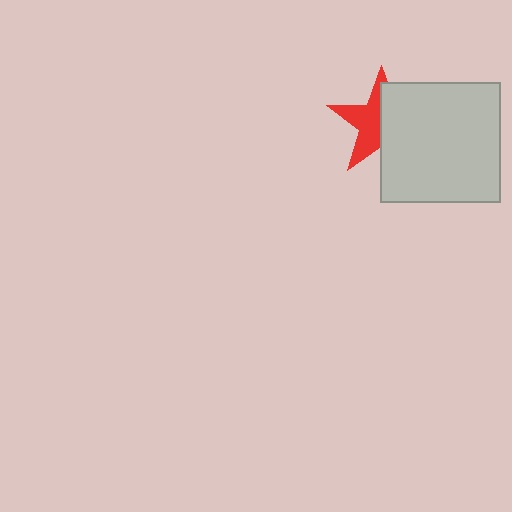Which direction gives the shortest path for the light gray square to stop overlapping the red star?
Moving right gives the shortest separation.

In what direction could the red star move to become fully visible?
The red star could move left. That would shift it out from behind the light gray square entirely.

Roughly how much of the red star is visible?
About half of it is visible (roughly 48%).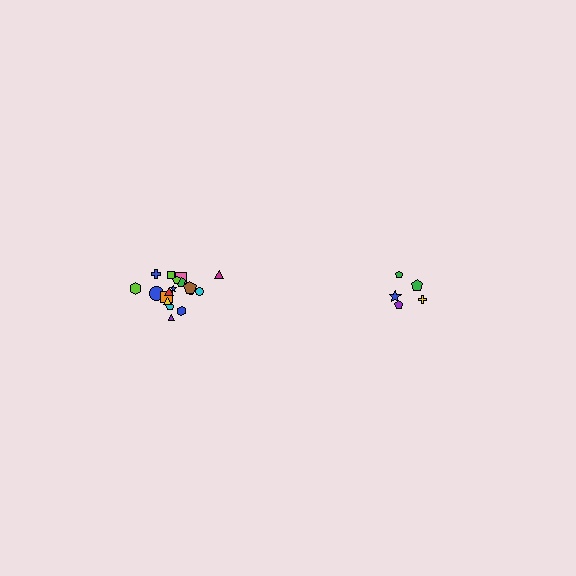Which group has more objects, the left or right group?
The left group.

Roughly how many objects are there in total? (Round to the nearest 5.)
Roughly 25 objects in total.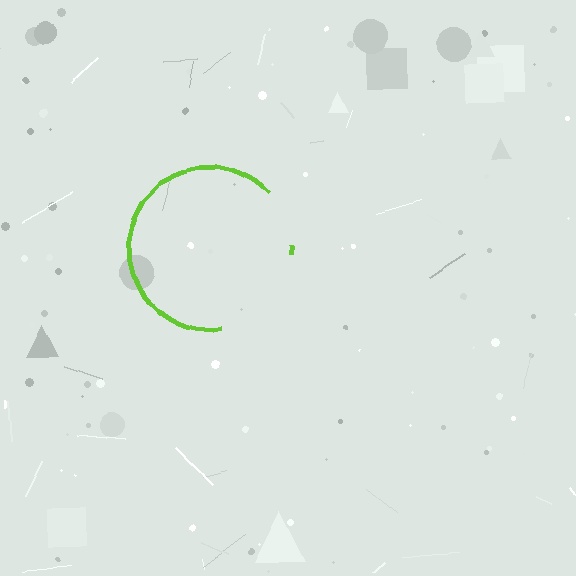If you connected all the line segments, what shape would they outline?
They would outline a circle.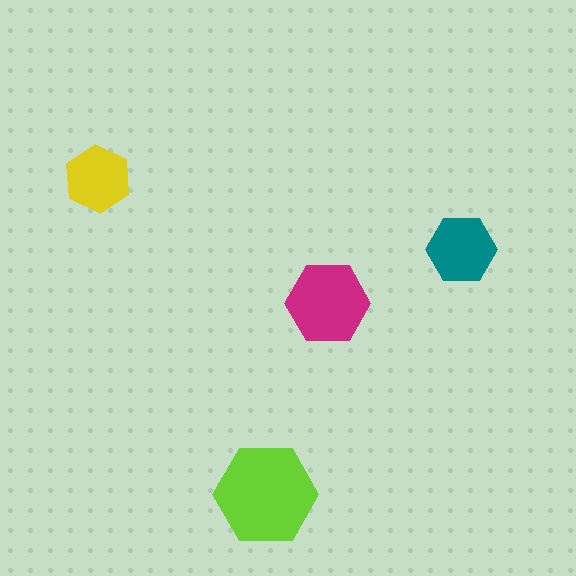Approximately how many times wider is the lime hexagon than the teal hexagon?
About 1.5 times wider.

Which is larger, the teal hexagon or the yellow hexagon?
The teal one.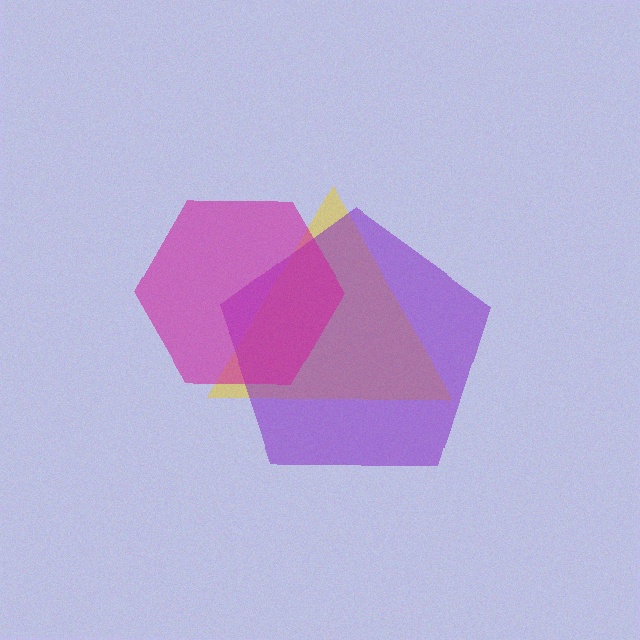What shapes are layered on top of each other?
The layered shapes are: a yellow triangle, a purple pentagon, a magenta hexagon.